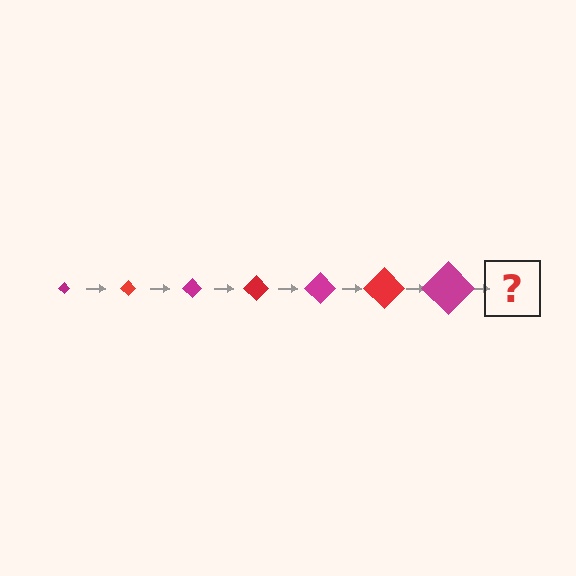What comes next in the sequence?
The next element should be a red diamond, larger than the previous one.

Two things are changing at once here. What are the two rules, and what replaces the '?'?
The two rules are that the diamond grows larger each step and the color cycles through magenta and red. The '?' should be a red diamond, larger than the previous one.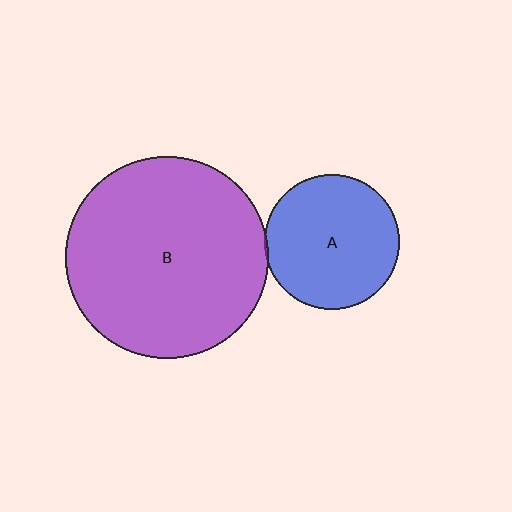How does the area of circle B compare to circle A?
Approximately 2.2 times.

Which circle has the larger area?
Circle B (purple).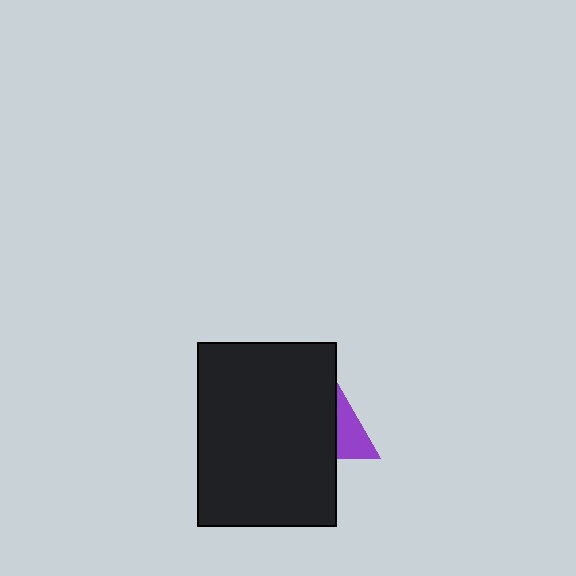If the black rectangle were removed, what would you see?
You would see the complete purple triangle.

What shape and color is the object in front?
The object in front is a black rectangle.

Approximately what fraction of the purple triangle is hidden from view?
Roughly 58% of the purple triangle is hidden behind the black rectangle.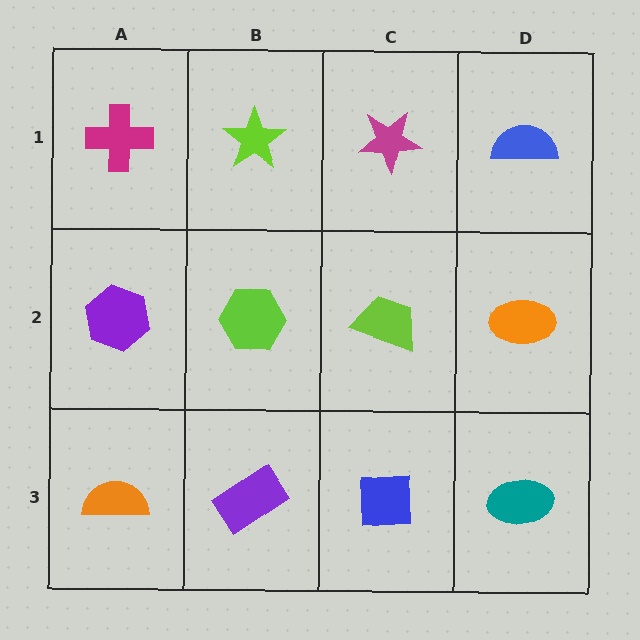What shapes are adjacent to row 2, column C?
A magenta star (row 1, column C), a blue square (row 3, column C), a lime hexagon (row 2, column B), an orange ellipse (row 2, column D).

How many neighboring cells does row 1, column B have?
3.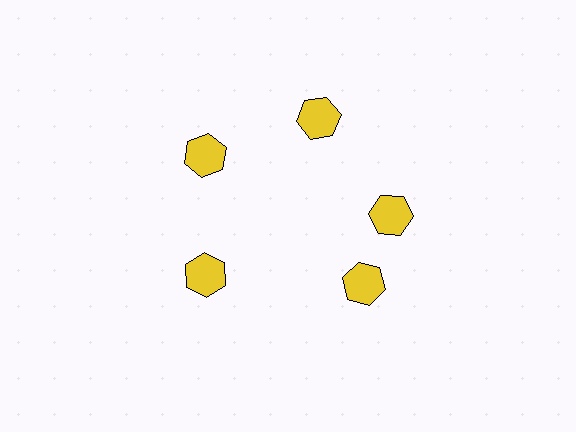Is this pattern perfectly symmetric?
No. The 5 yellow hexagons are arranged in a ring, but one element near the 5 o'clock position is rotated out of alignment along the ring, breaking the 5-fold rotational symmetry.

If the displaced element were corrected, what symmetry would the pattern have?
It would have 5-fold rotational symmetry — the pattern would map onto itself every 72 degrees.